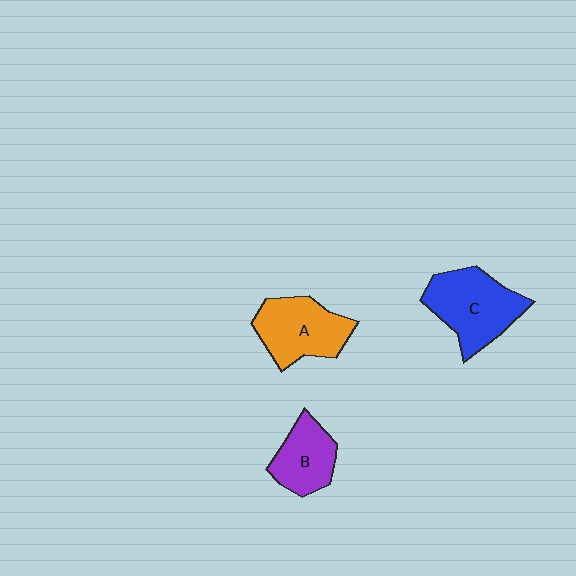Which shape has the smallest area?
Shape B (purple).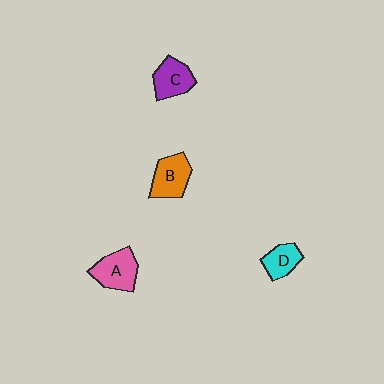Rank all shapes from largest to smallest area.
From largest to smallest: A (pink), B (orange), C (purple), D (cyan).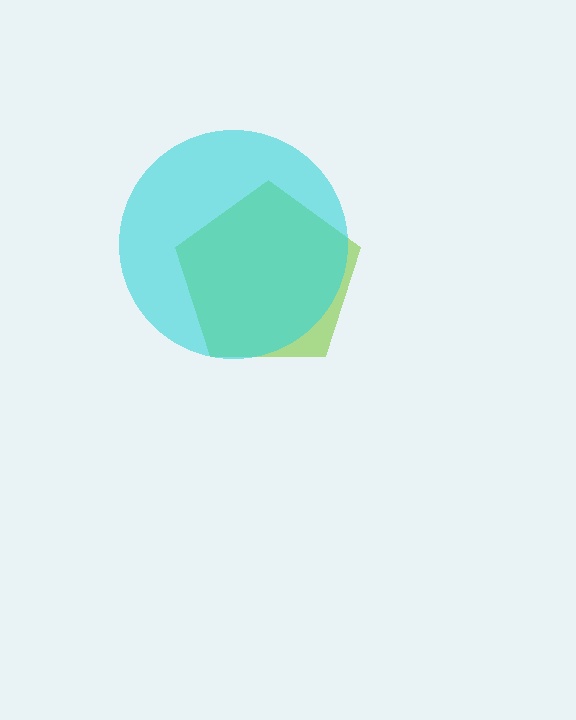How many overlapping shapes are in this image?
There are 2 overlapping shapes in the image.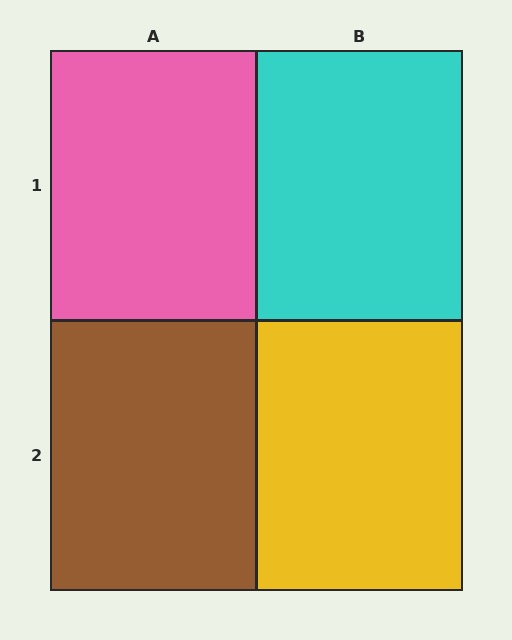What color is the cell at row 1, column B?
Cyan.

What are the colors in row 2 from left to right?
Brown, yellow.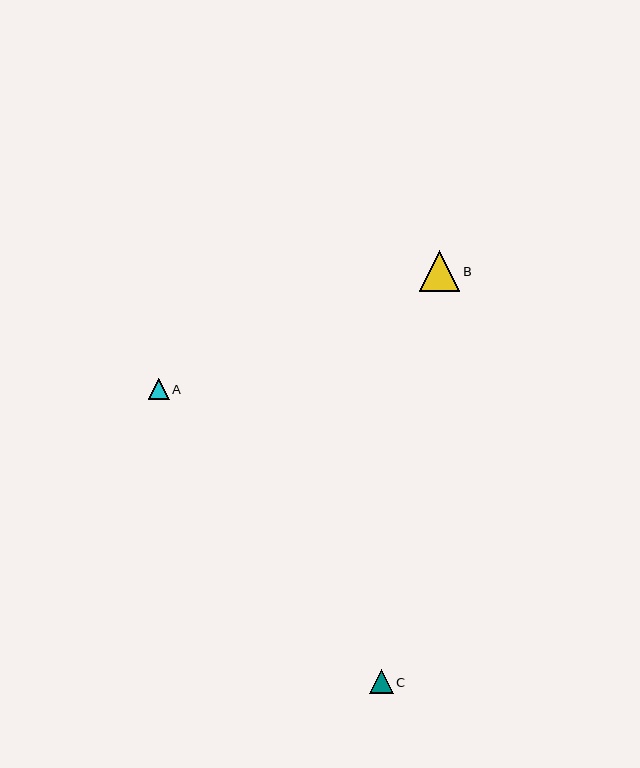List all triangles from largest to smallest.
From largest to smallest: B, C, A.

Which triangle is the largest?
Triangle B is the largest with a size of approximately 40 pixels.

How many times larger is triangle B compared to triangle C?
Triangle B is approximately 1.7 times the size of triangle C.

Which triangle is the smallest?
Triangle A is the smallest with a size of approximately 21 pixels.